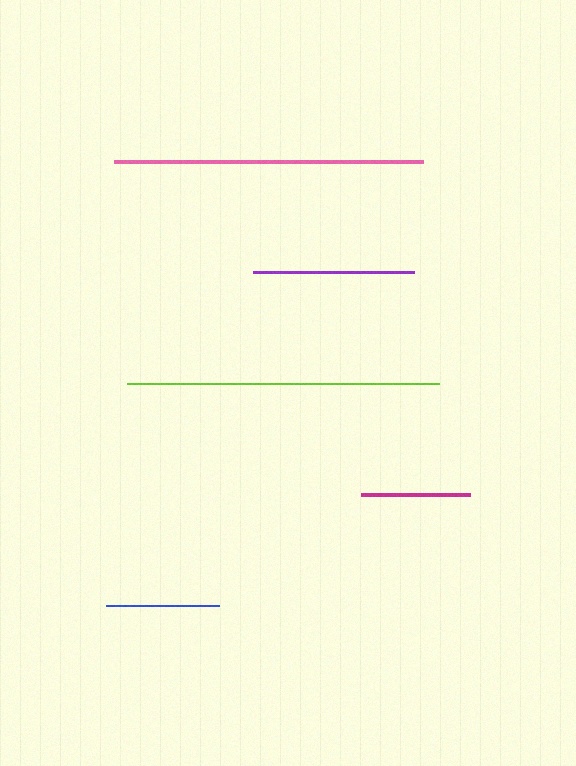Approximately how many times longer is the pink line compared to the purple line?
The pink line is approximately 1.9 times the length of the purple line.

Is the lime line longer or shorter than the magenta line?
The lime line is longer than the magenta line.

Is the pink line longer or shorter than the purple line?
The pink line is longer than the purple line.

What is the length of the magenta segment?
The magenta segment is approximately 110 pixels long.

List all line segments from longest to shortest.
From longest to shortest: lime, pink, purple, blue, magenta.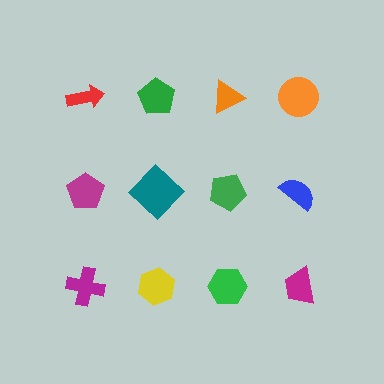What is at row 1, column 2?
A green pentagon.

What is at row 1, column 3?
An orange triangle.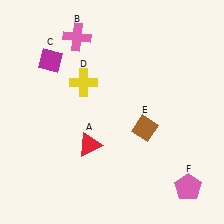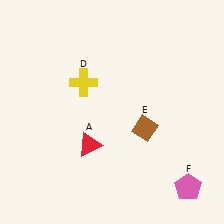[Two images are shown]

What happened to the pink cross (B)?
The pink cross (B) was removed in Image 2. It was in the top-left area of Image 1.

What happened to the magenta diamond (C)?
The magenta diamond (C) was removed in Image 2. It was in the top-left area of Image 1.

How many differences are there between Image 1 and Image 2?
There are 2 differences between the two images.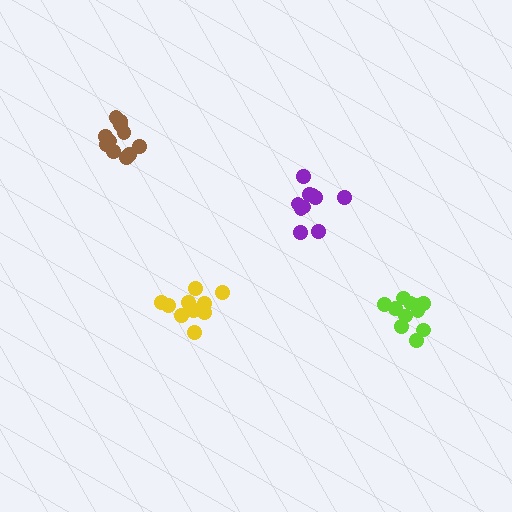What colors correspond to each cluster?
The clusters are colored: brown, yellow, purple, lime.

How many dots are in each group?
Group 1: 11 dots, Group 2: 11 dots, Group 3: 10 dots, Group 4: 11 dots (43 total).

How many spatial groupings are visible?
There are 4 spatial groupings.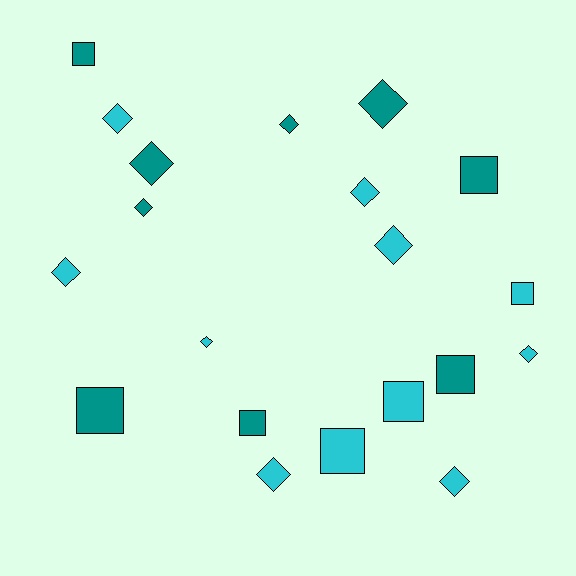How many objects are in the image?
There are 20 objects.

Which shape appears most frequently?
Diamond, with 12 objects.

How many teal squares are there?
There are 5 teal squares.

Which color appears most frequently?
Cyan, with 11 objects.